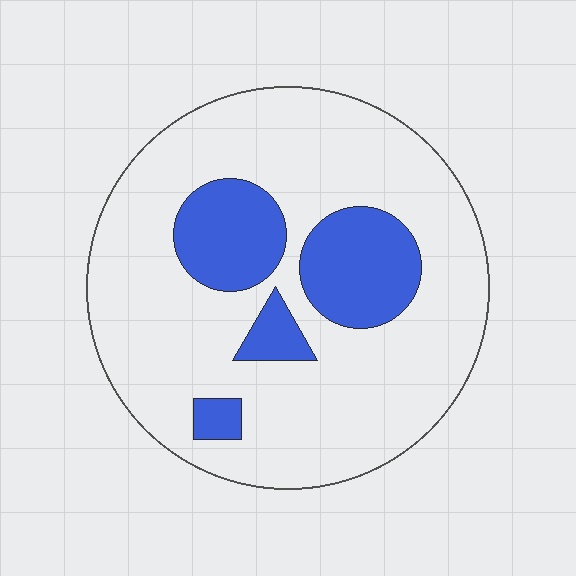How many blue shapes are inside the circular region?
4.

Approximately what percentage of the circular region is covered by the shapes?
Approximately 20%.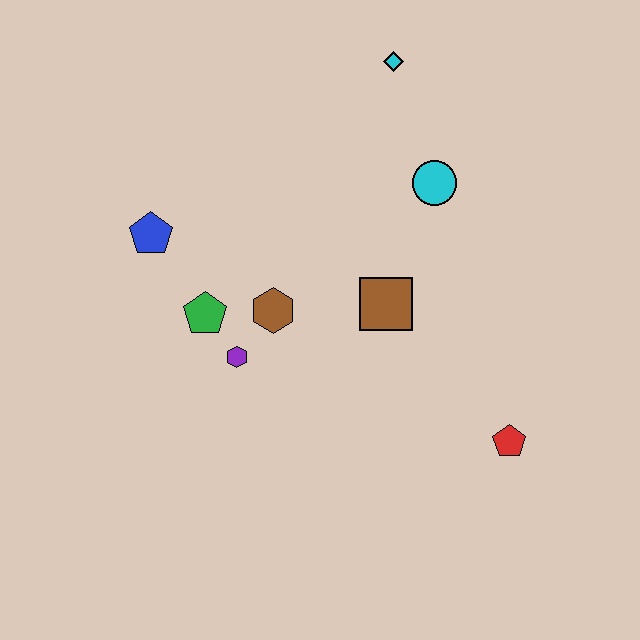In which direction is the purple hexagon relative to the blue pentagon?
The purple hexagon is below the blue pentagon.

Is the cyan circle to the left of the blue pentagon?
No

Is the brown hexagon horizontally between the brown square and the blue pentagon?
Yes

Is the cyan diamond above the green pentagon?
Yes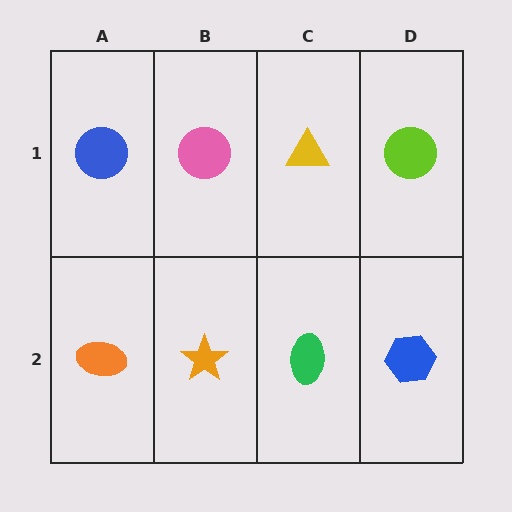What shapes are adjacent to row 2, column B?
A pink circle (row 1, column B), an orange ellipse (row 2, column A), a green ellipse (row 2, column C).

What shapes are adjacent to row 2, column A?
A blue circle (row 1, column A), an orange star (row 2, column B).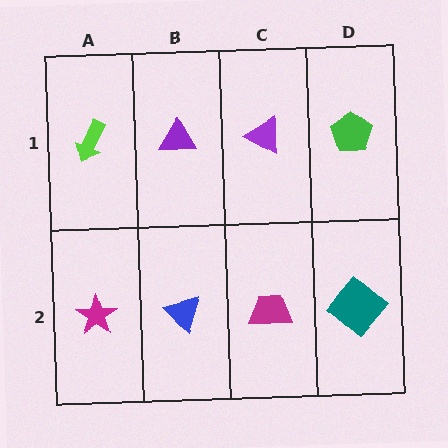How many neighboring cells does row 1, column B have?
3.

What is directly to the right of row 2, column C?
A teal diamond.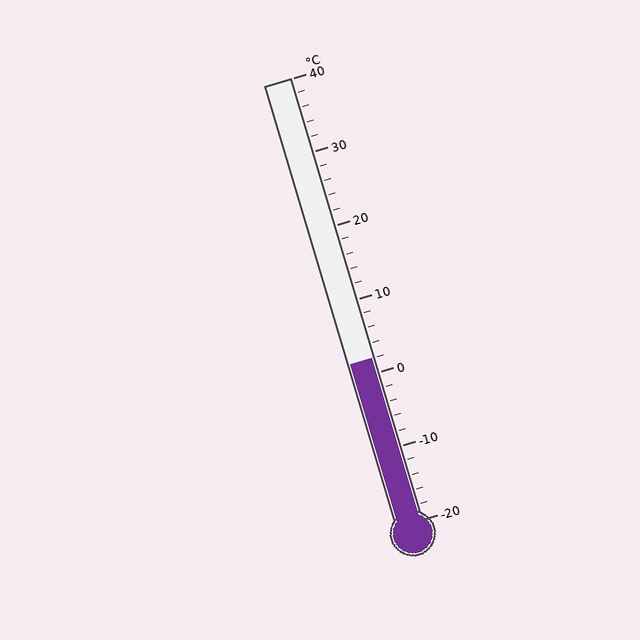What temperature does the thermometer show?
The thermometer shows approximately 2°C.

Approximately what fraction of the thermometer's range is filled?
The thermometer is filled to approximately 35% of its range.